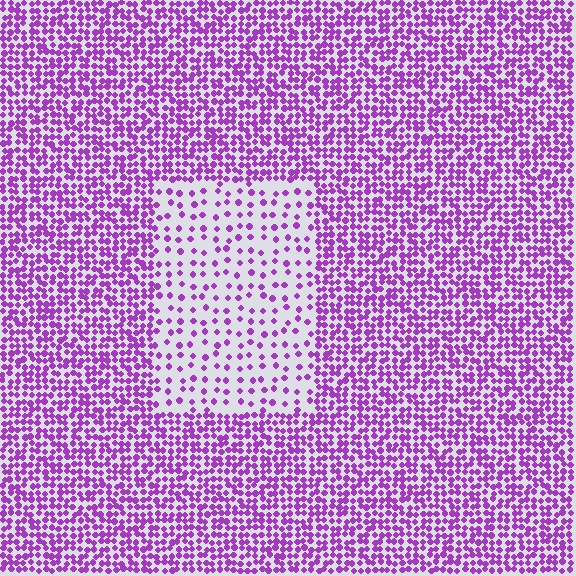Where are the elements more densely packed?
The elements are more densely packed outside the rectangle boundary.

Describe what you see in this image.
The image contains small purple elements arranged at two different densities. A rectangle-shaped region is visible where the elements are less densely packed than the surrounding area.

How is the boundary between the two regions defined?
The boundary is defined by a change in element density (approximately 2.8x ratio). All elements are the same color, size, and shape.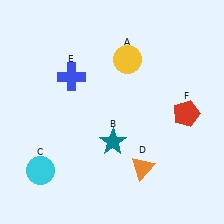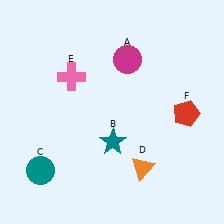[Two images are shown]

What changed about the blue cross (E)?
In Image 1, E is blue. In Image 2, it changed to pink.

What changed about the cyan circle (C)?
In Image 1, C is cyan. In Image 2, it changed to teal.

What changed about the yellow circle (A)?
In Image 1, A is yellow. In Image 2, it changed to magenta.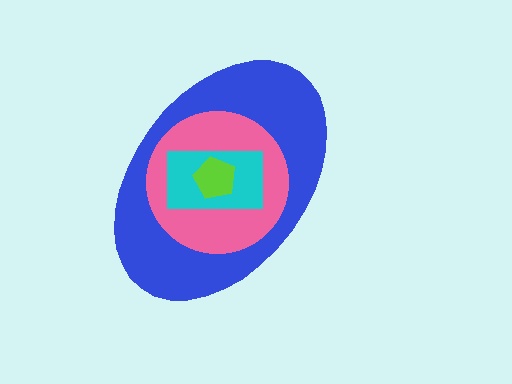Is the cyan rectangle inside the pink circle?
Yes.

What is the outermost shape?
The blue ellipse.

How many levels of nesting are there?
4.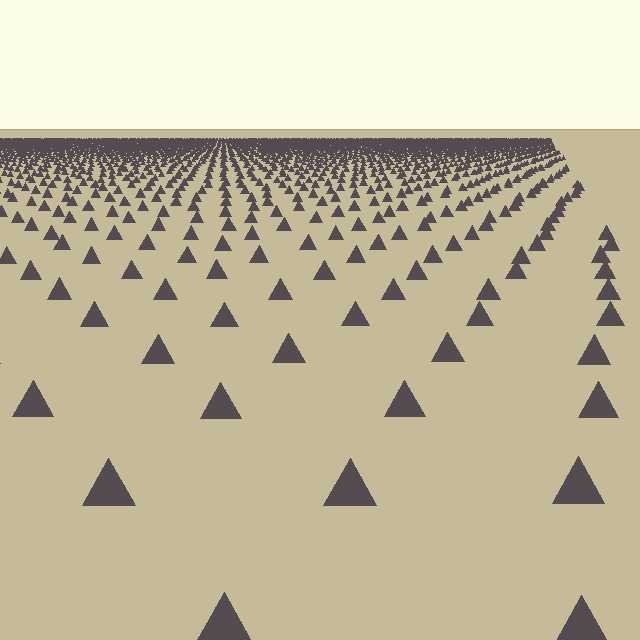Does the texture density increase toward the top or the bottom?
Density increases toward the top.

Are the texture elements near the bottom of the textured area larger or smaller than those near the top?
Larger. Near the bottom, elements are closer to the viewer and appear at a bigger on-screen size.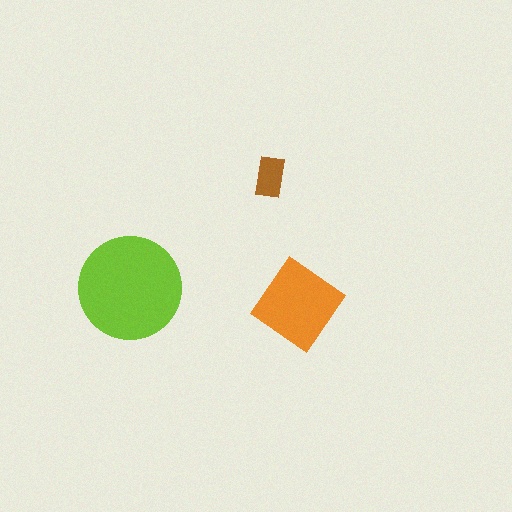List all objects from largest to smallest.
The lime circle, the orange diamond, the brown rectangle.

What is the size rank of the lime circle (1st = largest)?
1st.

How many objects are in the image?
There are 3 objects in the image.